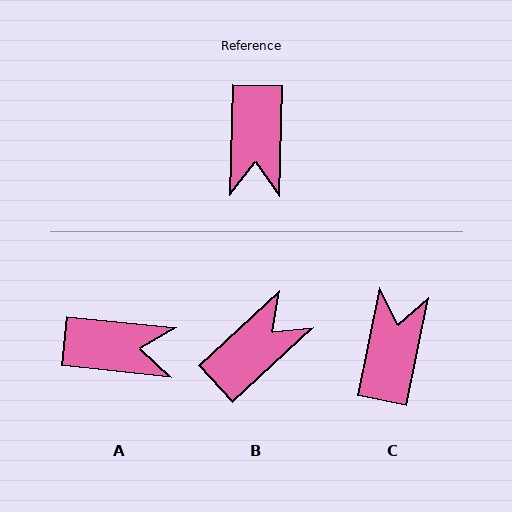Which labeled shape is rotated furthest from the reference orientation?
C, about 170 degrees away.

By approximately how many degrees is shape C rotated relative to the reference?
Approximately 170 degrees counter-clockwise.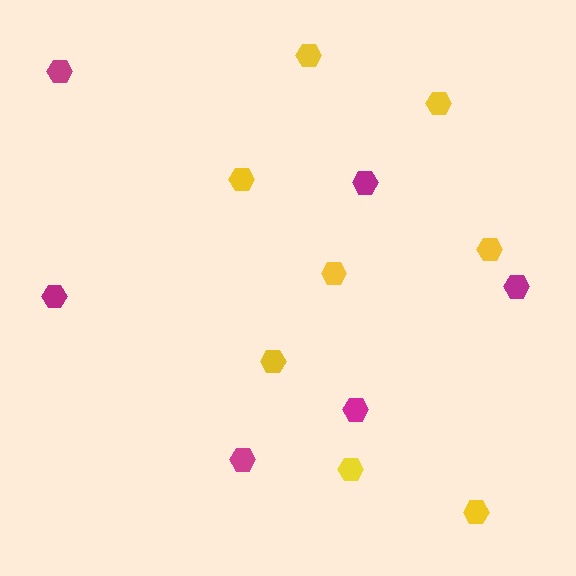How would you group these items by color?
There are 2 groups: one group of yellow hexagons (8) and one group of magenta hexagons (6).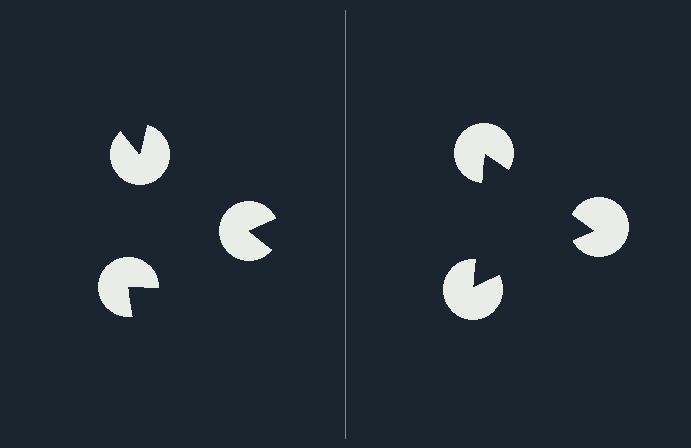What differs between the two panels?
The pac-man discs are positioned identically on both sides; only the wedge orientations differ. On the right they align to a triangle; on the left they are misaligned.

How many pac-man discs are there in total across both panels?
6 — 3 on each side.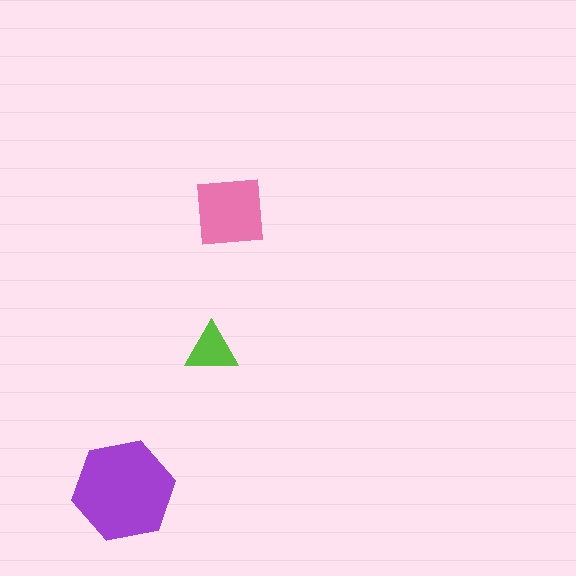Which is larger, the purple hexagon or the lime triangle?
The purple hexagon.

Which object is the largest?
The purple hexagon.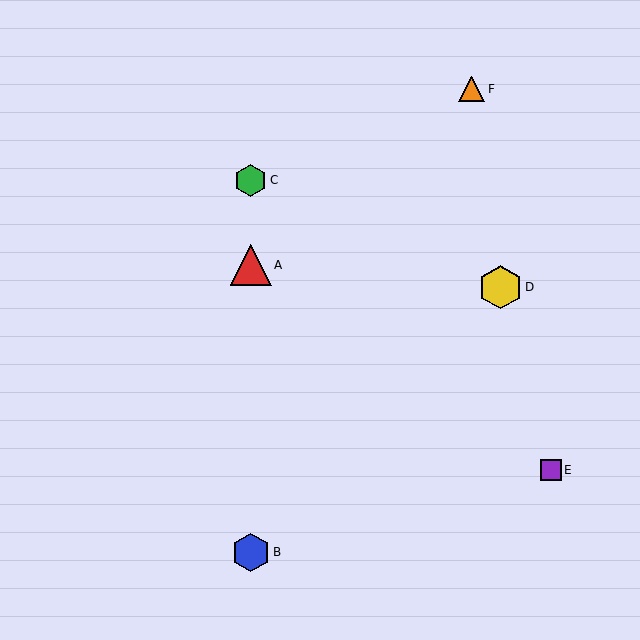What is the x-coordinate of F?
Object F is at x≈472.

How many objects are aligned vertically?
3 objects (A, B, C) are aligned vertically.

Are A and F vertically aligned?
No, A is at x≈251 and F is at x≈472.